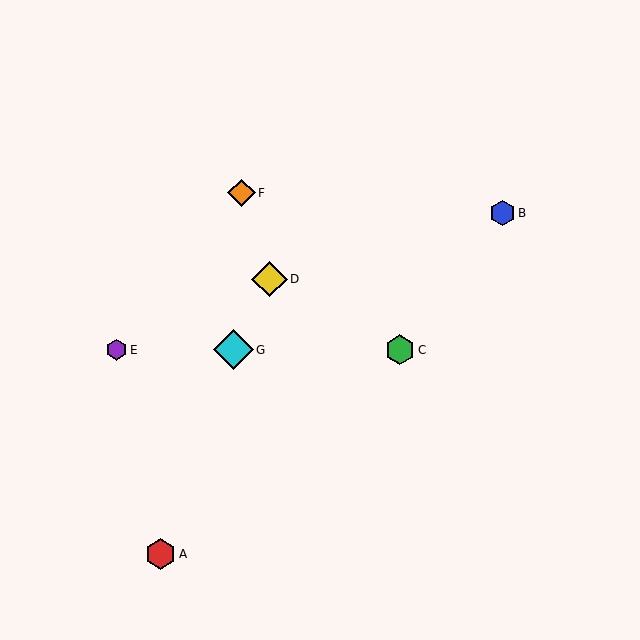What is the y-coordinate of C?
Object C is at y≈350.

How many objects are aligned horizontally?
3 objects (C, E, G) are aligned horizontally.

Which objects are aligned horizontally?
Objects C, E, G are aligned horizontally.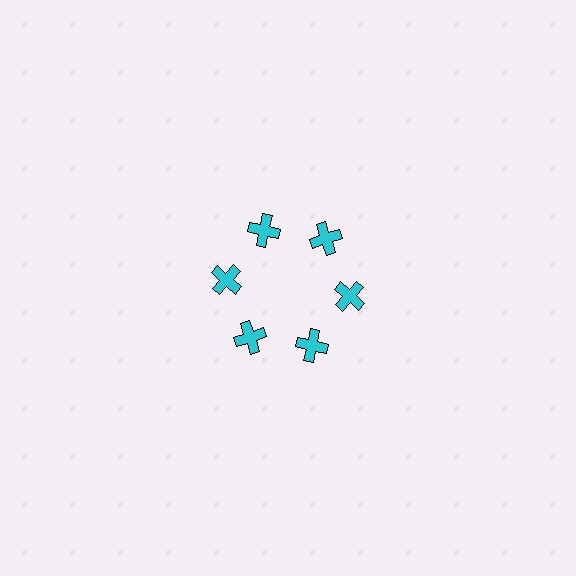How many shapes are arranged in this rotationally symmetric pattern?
There are 6 shapes, arranged in 6 groups of 1.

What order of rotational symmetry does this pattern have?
This pattern has 6-fold rotational symmetry.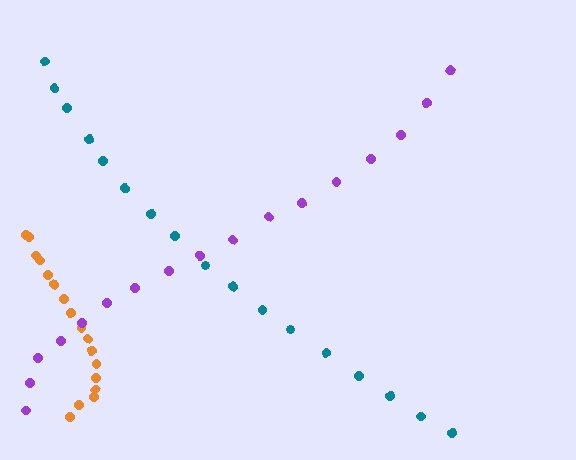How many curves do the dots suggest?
There are 3 distinct paths.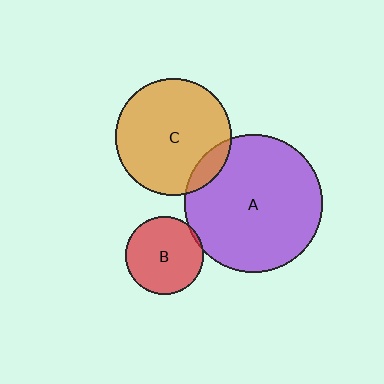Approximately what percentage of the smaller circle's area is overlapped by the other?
Approximately 5%.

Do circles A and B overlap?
Yes.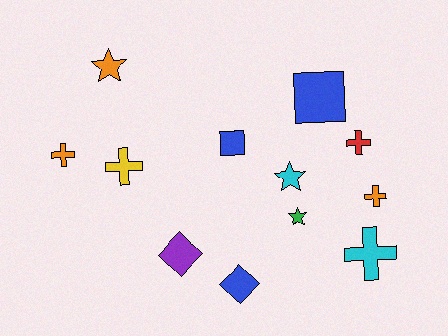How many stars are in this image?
There are 3 stars.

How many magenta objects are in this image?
There are no magenta objects.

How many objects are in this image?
There are 12 objects.